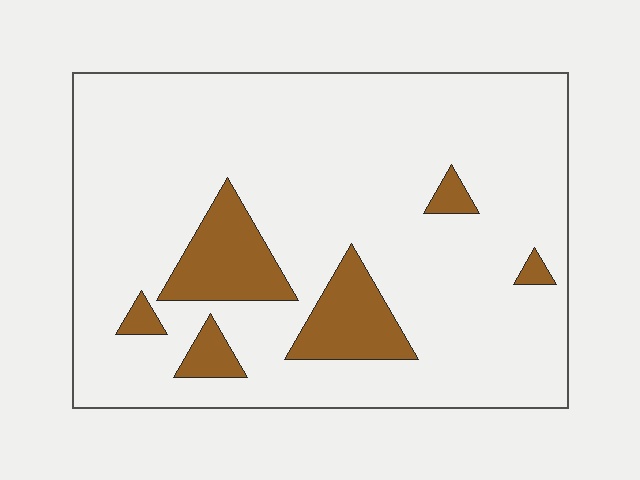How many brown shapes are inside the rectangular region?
6.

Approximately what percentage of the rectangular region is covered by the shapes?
Approximately 15%.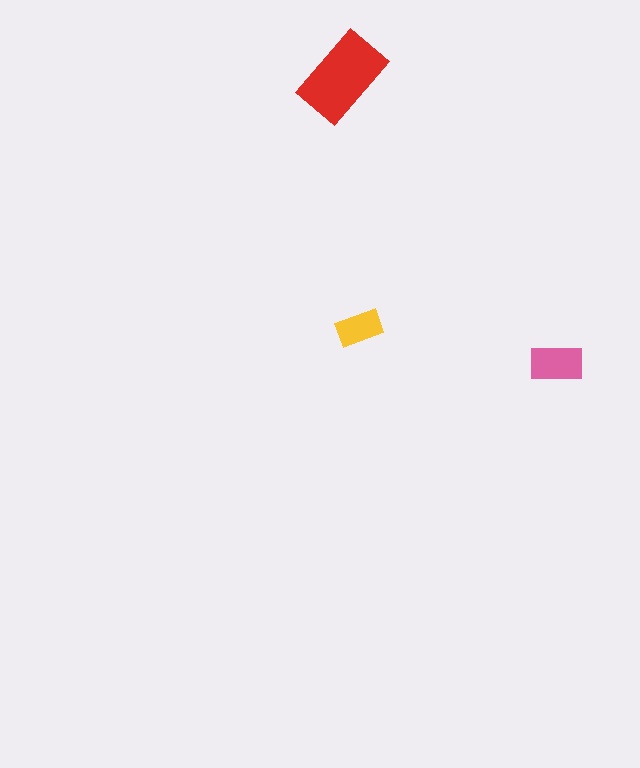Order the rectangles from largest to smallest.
the red one, the pink one, the yellow one.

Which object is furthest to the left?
The red rectangle is leftmost.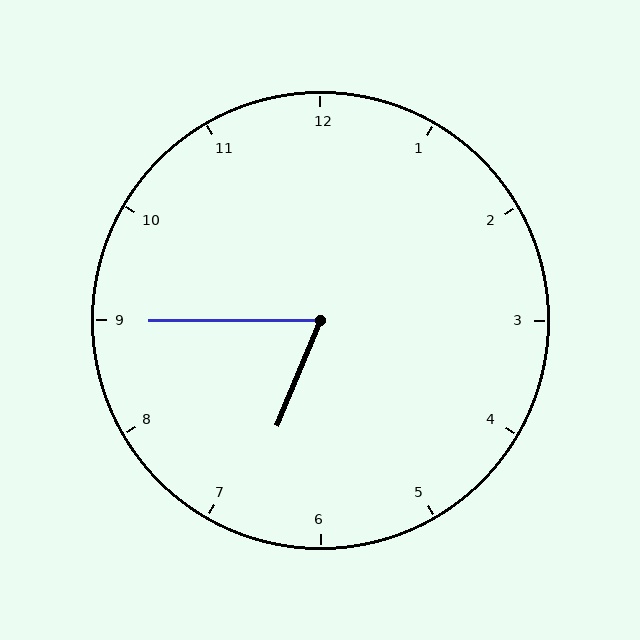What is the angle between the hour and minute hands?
Approximately 68 degrees.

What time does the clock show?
6:45.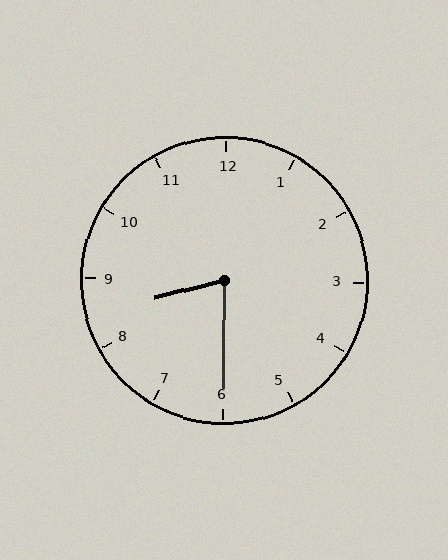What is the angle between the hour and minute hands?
Approximately 75 degrees.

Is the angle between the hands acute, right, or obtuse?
It is acute.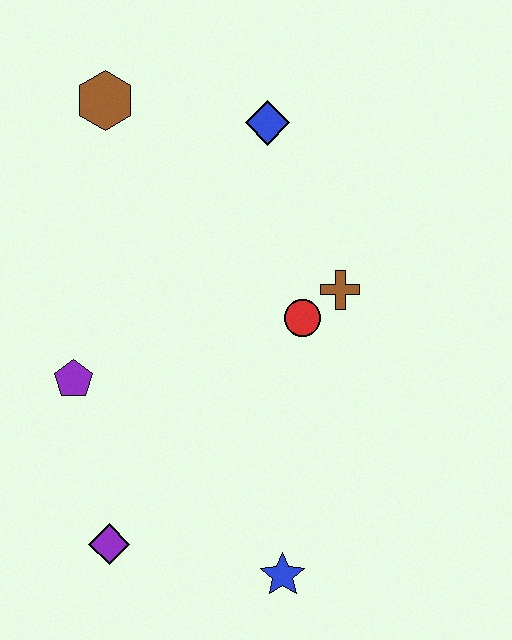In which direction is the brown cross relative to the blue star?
The brown cross is above the blue star.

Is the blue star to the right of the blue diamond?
Yes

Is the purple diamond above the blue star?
Yes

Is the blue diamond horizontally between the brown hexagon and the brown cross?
Yes